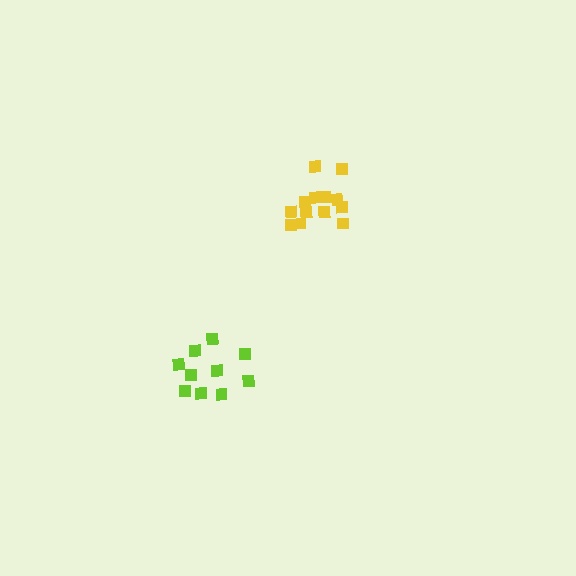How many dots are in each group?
Group 1: 10 dots, Group 2: 13 dots (23 total).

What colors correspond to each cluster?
The clusters are colored: lime, yellow.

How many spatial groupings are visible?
There are 2 spatial groupings.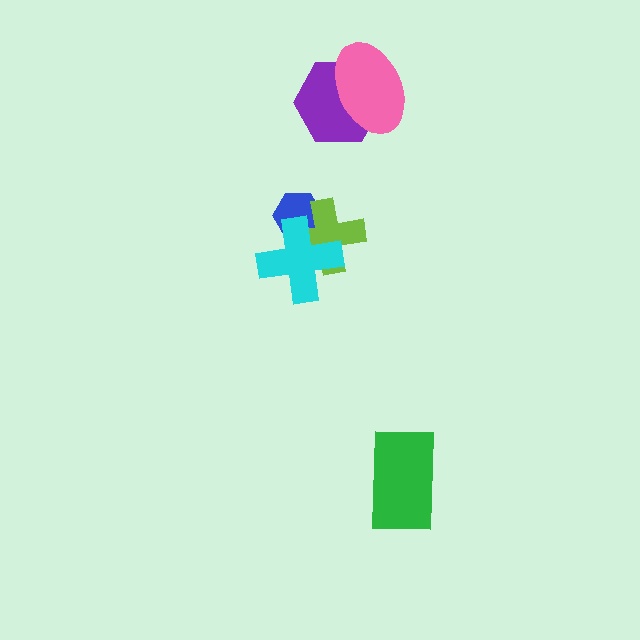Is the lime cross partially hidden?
Yes, it is partially covered by another shape.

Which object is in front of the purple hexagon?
The pink ellipse is in front of the purple hexagon.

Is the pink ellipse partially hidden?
No, no other shape covers it.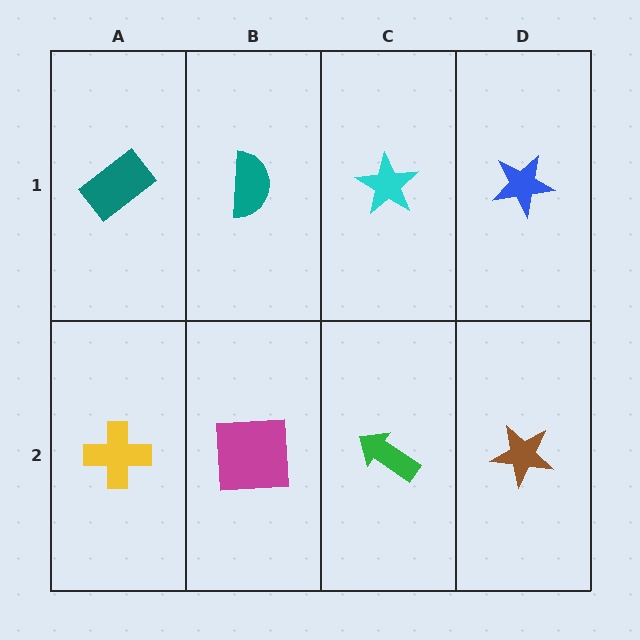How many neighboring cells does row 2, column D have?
2.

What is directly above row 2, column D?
A blue star.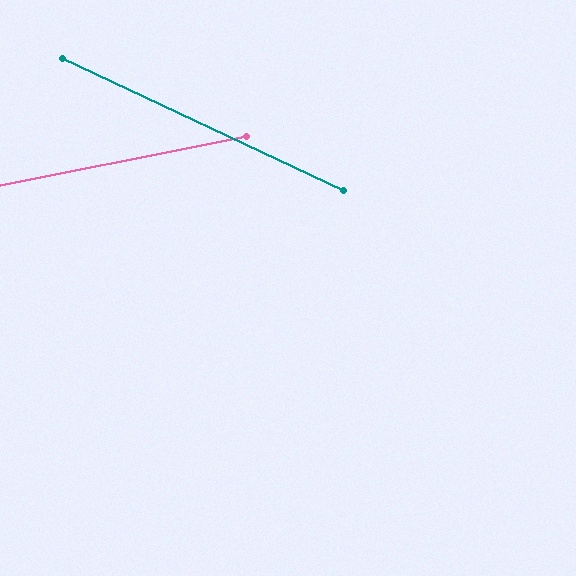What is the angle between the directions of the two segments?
Approximately 36 degrees.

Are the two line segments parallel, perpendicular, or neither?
Neither parallel nor perpendicular — they differ by about 36°.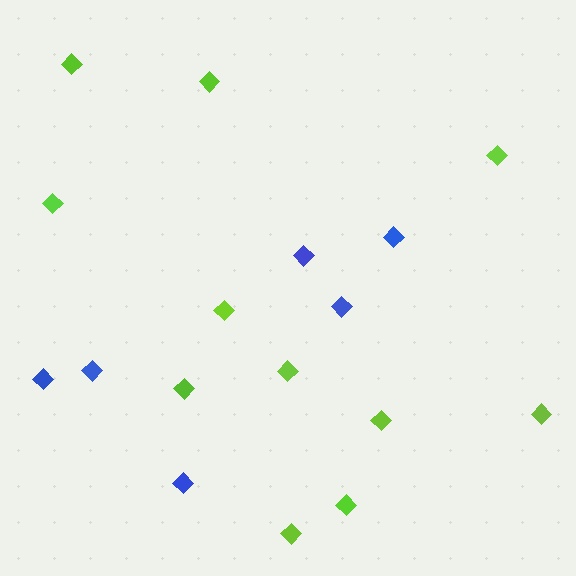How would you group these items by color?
There are 2 groups: one group of blue diamonds (6) and one group of lime diamonds (11).